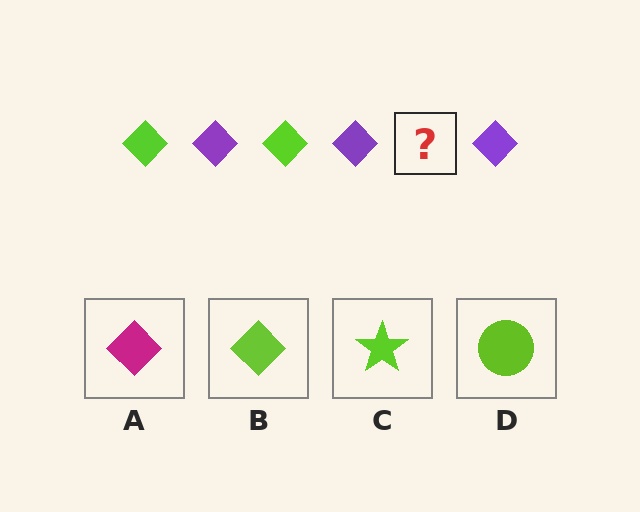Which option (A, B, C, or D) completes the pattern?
B.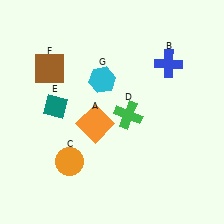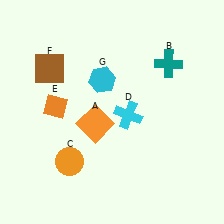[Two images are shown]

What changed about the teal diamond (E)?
In Image 1, E is teal. In Image 2, it changed to orange.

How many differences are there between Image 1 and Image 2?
There are 3 differences between the two images.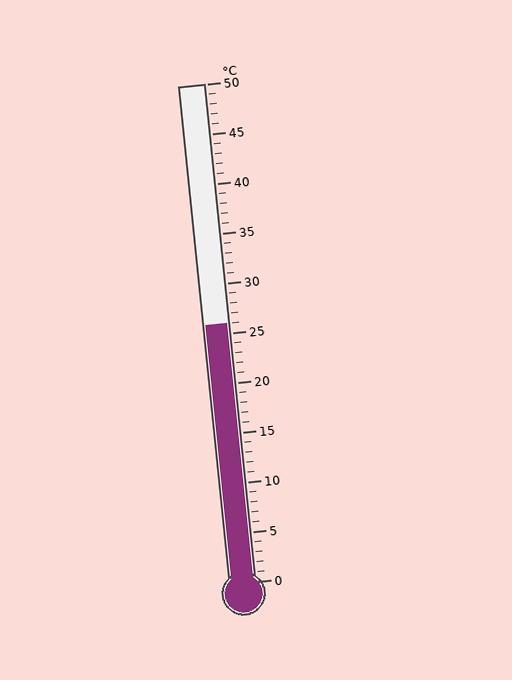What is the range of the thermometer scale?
The thermometer scale ranges from 0°C to 50°C.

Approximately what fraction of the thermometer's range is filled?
The thermometer is filled to approximately 50% of its range.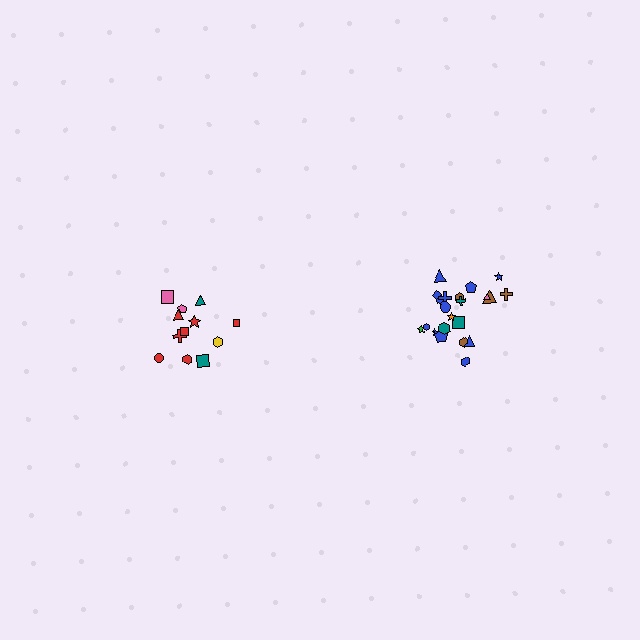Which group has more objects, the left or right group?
The right group.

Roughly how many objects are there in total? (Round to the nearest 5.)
Roughly 35 objects in total.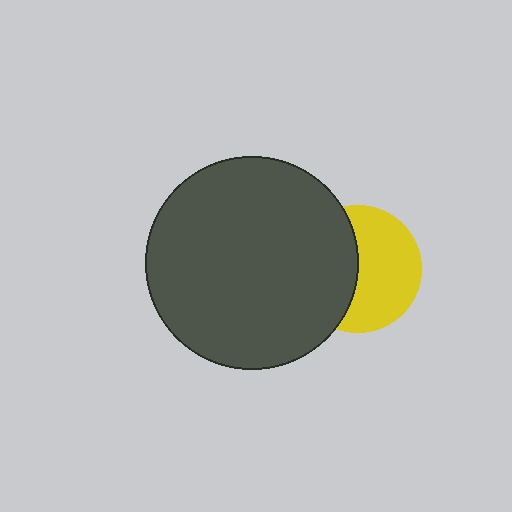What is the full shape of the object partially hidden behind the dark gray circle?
The partially hidden object is a yellow circle.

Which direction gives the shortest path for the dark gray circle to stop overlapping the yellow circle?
Moving left gives the shortest separation.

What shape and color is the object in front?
The object in front is a dark gray circle.